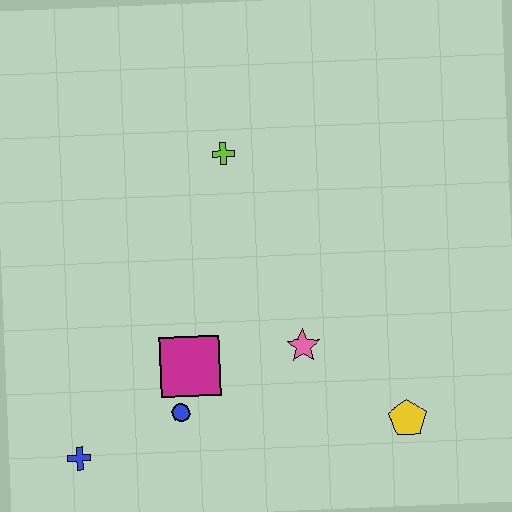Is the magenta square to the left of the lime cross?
Yes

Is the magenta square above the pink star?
No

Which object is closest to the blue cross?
The blue circle is closest to the blue cross.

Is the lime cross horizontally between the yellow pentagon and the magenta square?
Yes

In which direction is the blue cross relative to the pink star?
The blue cross is to the left of the pink star.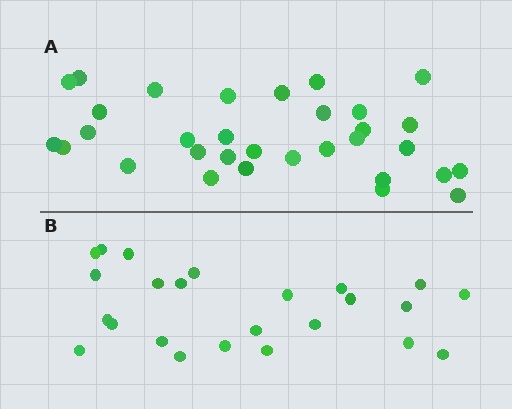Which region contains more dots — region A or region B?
Region A (the top region) has more dots.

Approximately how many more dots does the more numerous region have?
Region A has roughly 8 or so more dots than region B.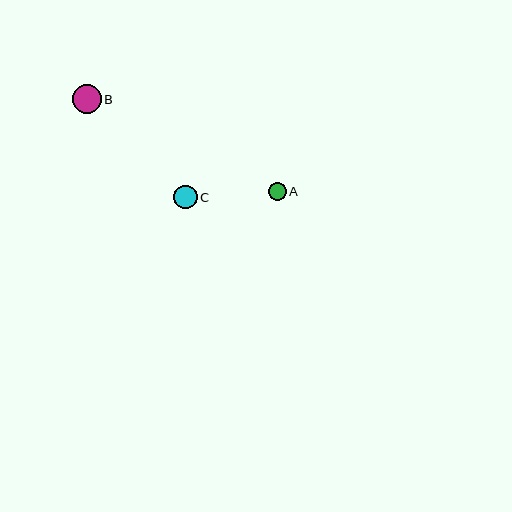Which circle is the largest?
Circle B is the largest with a size of approximately 29 pixels.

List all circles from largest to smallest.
From largest to smallest: B, C, A.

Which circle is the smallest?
Circle A is the smallest with a size of approximately 18 pixels.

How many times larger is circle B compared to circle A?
Circle B is approximately 1.6 times the size of circle A.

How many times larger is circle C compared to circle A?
Circle C is approximately 1.3 times the size of circle A.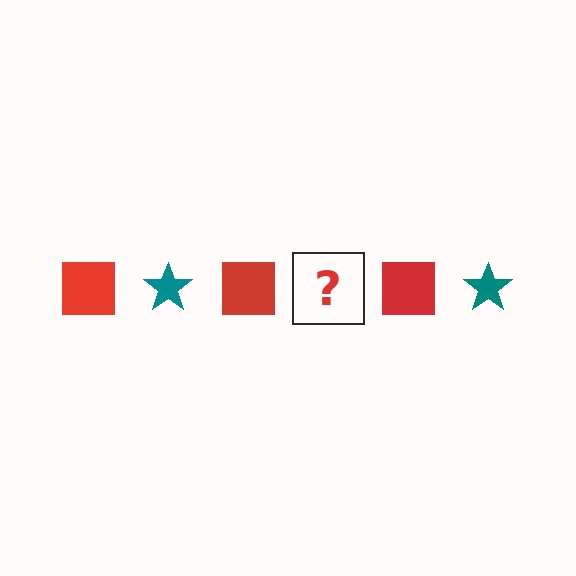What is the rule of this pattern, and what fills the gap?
The rule is that the pattern alternates between red square and teal star. The gap should be filled with a teal star.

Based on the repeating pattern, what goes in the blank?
The blank should be a teal star.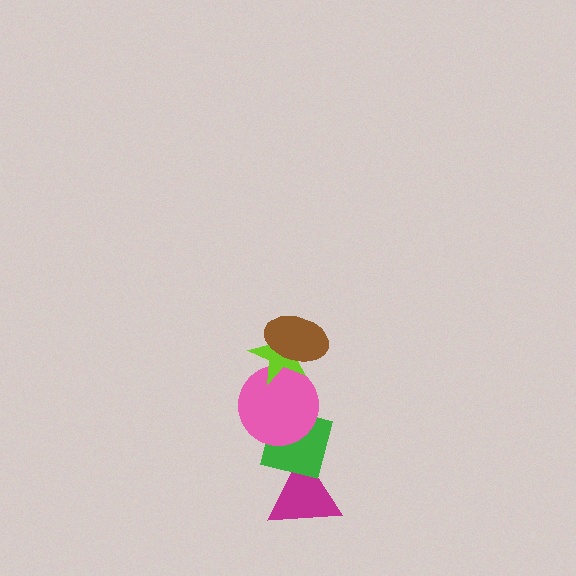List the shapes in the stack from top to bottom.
From top to bottom: the brown ellipse, the lime star, the pink circle, the green square, the magenta triangle.